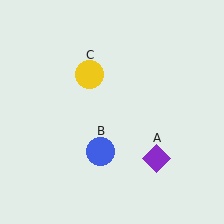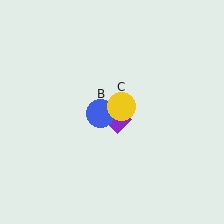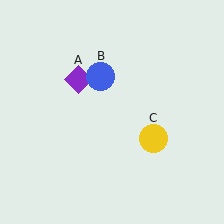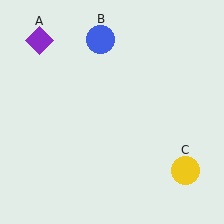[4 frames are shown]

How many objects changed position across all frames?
3 objects changed position: purple diamond (object A), blue circle (object B), yellow circle (object C).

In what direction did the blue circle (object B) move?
The blue circle (object B) moved up.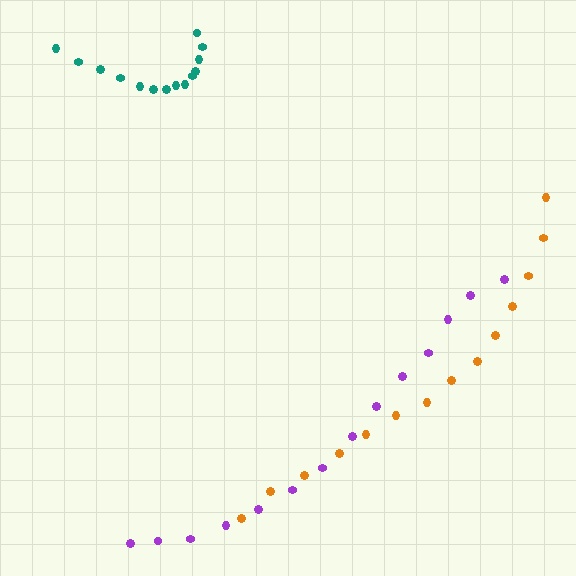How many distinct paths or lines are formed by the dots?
There are 3 distinct paths.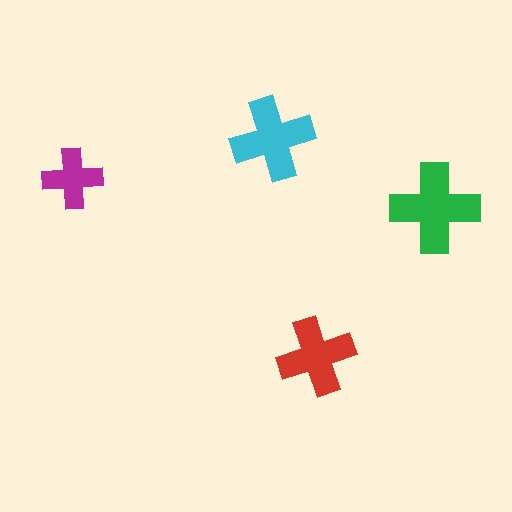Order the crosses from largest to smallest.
the green one, the cyan one, the red one, the magenta one.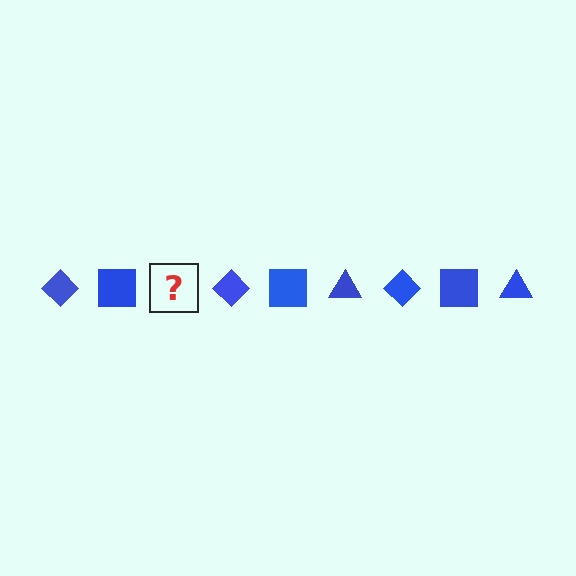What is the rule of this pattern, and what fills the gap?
The rule is that the pattern cycles through diamond, square, triangle shapes in blue. The gap should be filled with a blue triangle.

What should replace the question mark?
The question mark should be replaced with a blue triangle.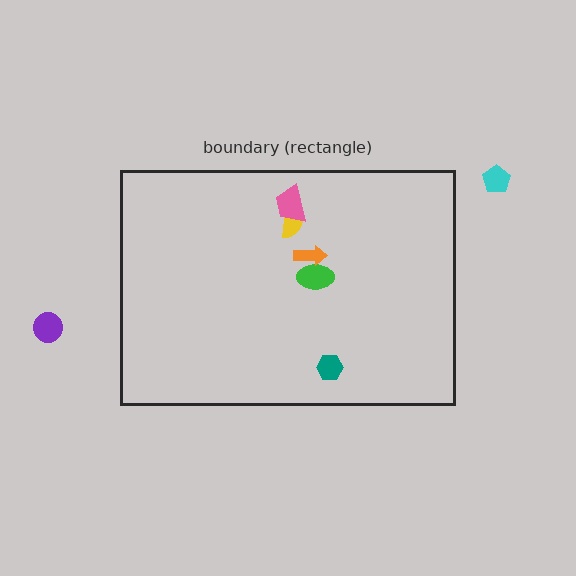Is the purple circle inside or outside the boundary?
Outside.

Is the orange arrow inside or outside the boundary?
Inside.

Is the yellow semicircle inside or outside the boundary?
Inside.